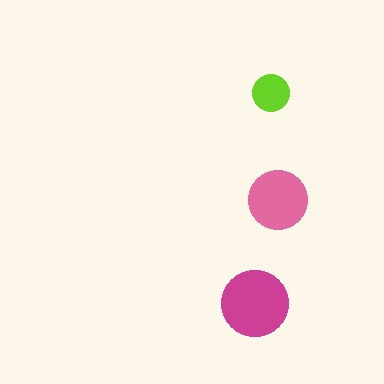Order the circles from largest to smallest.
the magenta one, the pink one, the lime one.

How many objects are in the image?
There are 3 objects in the image.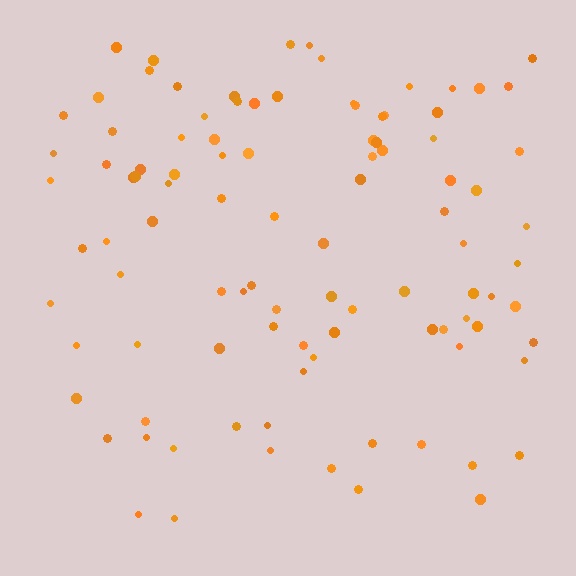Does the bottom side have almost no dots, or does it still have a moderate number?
Still a moderate number, just noticeably fewer than the top.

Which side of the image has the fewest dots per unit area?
The bottom.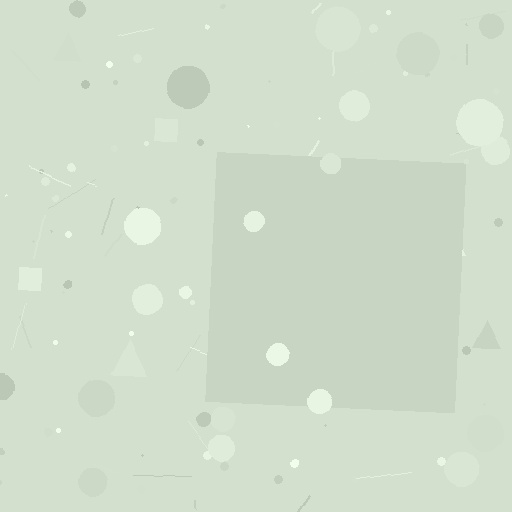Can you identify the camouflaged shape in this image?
The camouflaged shape is a square.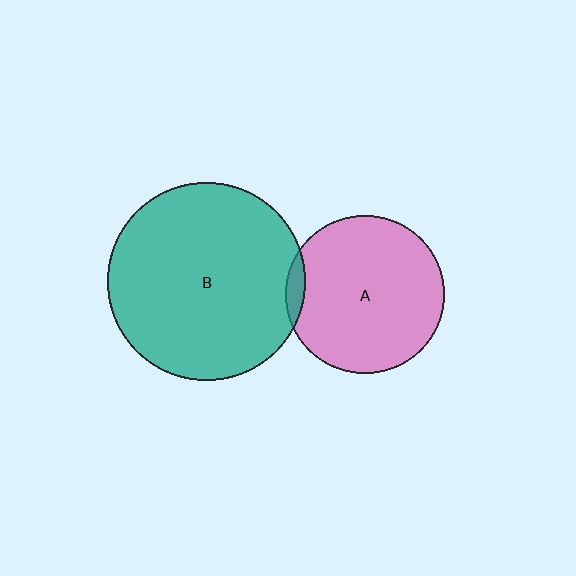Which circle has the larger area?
Circle B (teal).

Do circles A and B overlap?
Yes.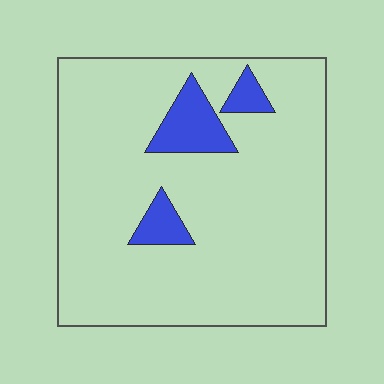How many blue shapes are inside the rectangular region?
3.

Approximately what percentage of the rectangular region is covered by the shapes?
Approximately 10%.